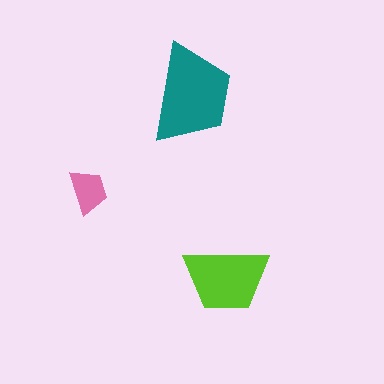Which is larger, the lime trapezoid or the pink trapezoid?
The lime one.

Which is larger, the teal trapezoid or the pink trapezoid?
The teal one.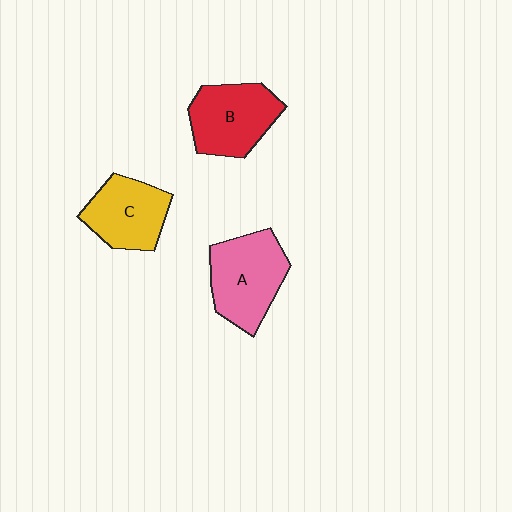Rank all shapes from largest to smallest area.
From largest to smallest: A (pink), B (red), C (yellow).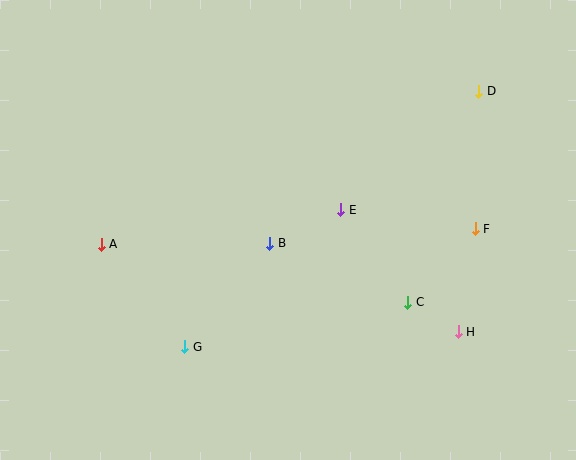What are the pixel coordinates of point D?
Point D is at (479, 91).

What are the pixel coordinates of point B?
Point B is at (270, 243).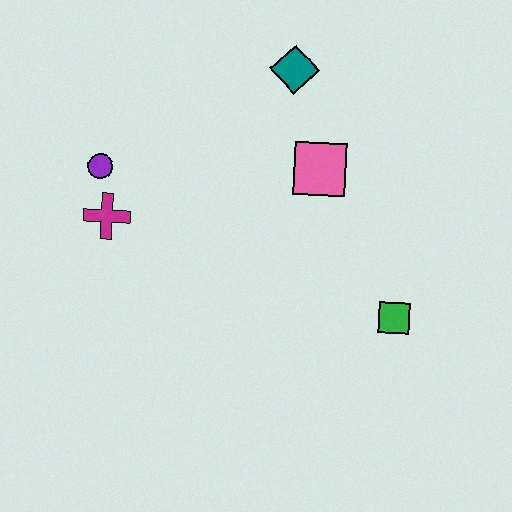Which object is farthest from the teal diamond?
The green square is farthest from the teal diamond.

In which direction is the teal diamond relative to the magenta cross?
The teal diamond is to the right of the magenta cross.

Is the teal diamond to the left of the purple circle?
No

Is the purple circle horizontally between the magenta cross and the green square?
No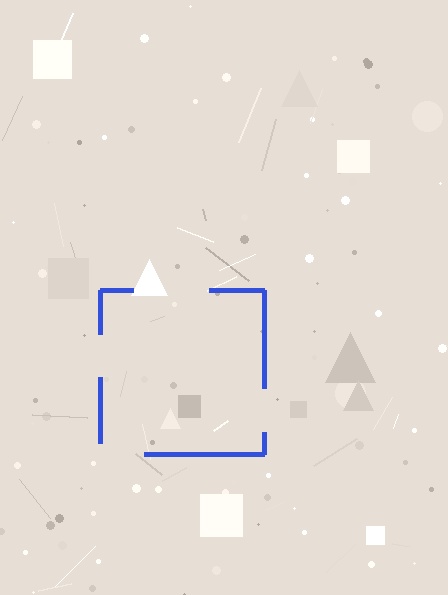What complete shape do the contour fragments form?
The contour fragments form a square.